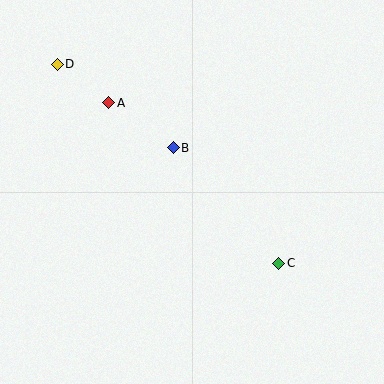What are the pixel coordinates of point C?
Point C is at (279, 263).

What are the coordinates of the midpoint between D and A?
The midpoint between D and A is at (83, 84).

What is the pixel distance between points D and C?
The distance between D and C is 298 pixels.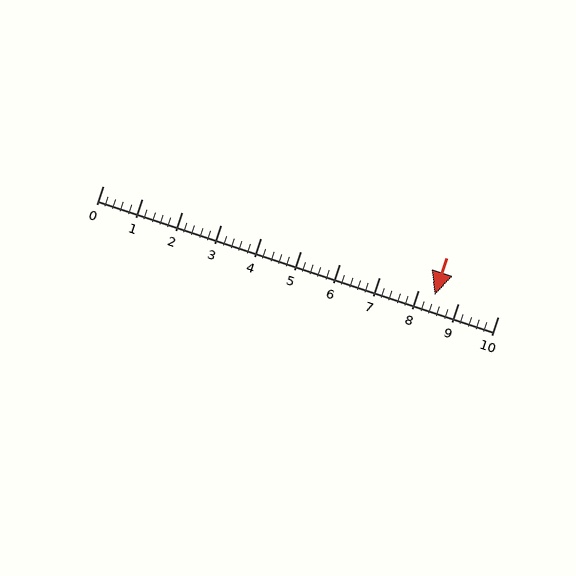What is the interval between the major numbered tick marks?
The major tick marks are spaced 1 units apart.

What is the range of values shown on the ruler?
The ruler shows values from 0 to 10.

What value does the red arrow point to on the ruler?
The red arrow points to approximately 8.4.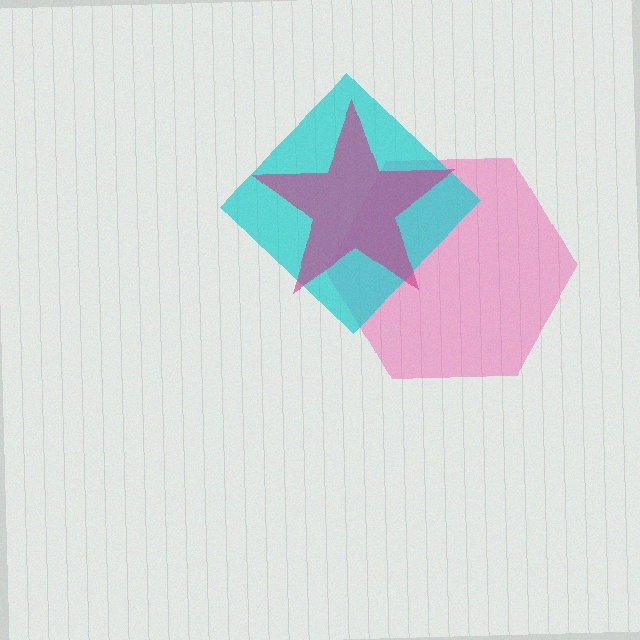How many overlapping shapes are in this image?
There are 3 overlapping shapes in the image.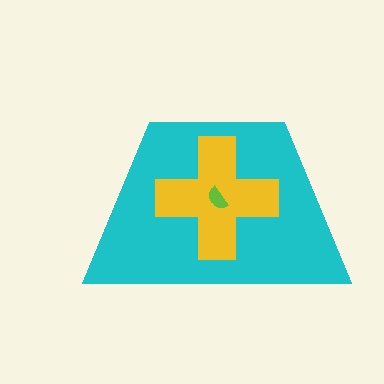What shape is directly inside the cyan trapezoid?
The yellow cross.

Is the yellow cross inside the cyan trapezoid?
Yes.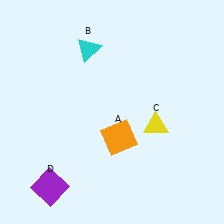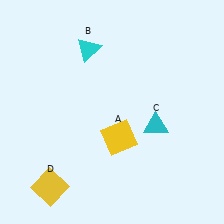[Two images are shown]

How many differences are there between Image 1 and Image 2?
There are 3 differences between the two images.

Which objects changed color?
A changed from orange to yellow. C changed from yellow to cyan. D changed from purple to yellow.